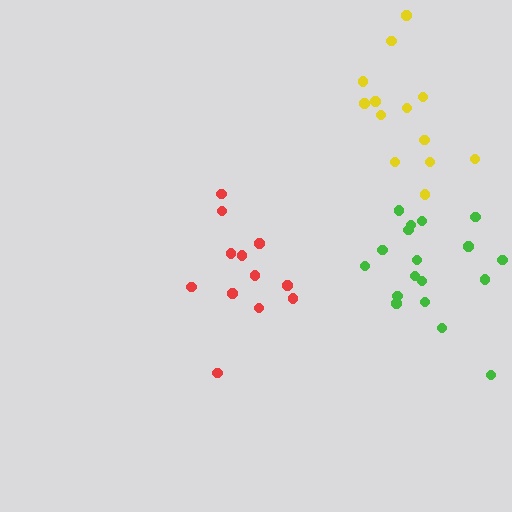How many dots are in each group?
Group 1: 12 dots, Group 2: 13 dots, Group 3: 18 dots (43 total).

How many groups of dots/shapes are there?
There are 3 groups.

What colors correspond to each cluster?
The clusters are colored: red, yellow, green.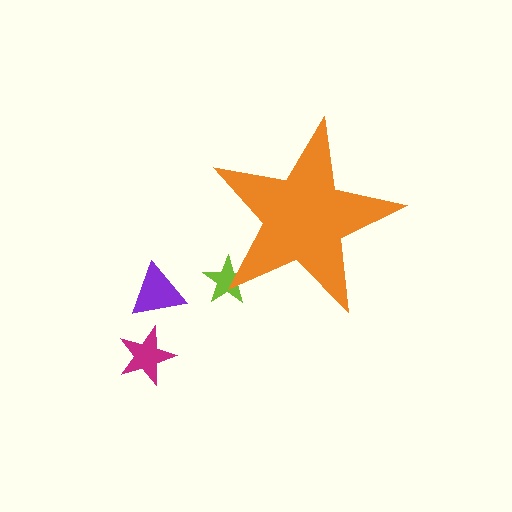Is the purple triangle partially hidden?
No, the purple triangle is fully visible.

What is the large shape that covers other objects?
An orange star.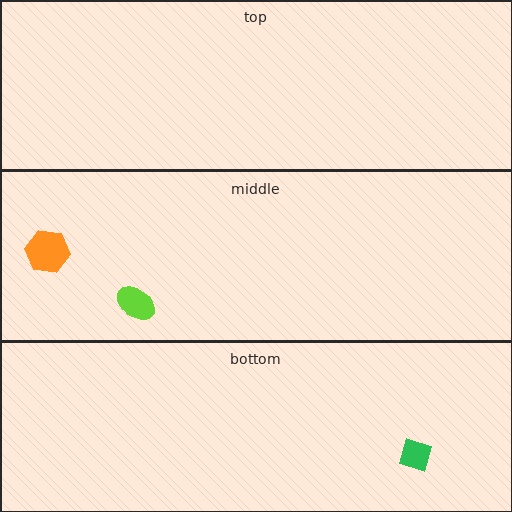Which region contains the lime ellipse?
The middle region.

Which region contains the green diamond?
The bottom region.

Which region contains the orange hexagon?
The middle region.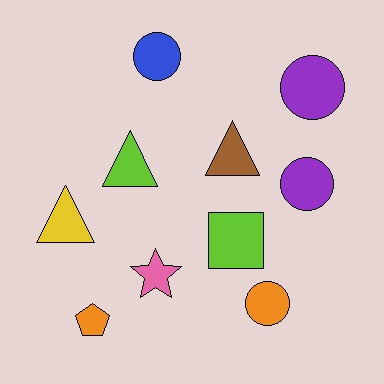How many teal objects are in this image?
There are no teal objects.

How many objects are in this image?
There are 10 objects.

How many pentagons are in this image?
There is 1 pentagon.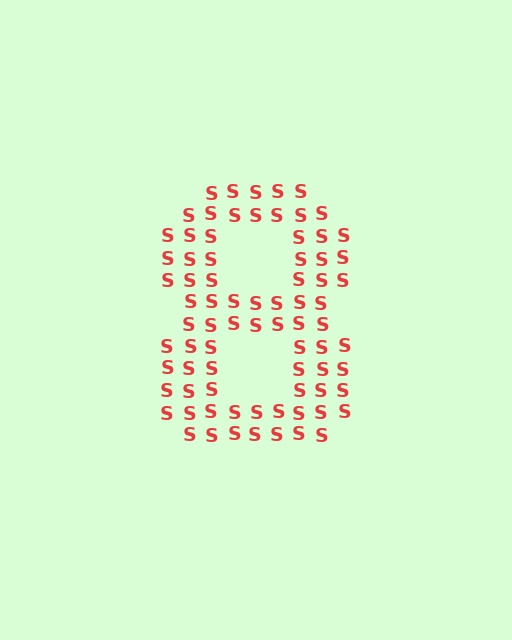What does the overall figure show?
The overall figure shows the digit 8.